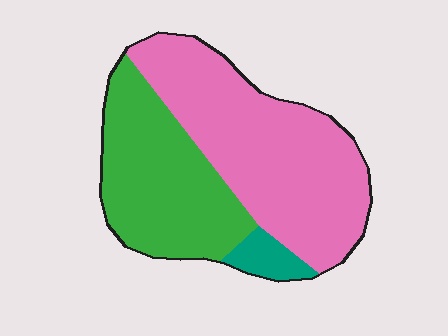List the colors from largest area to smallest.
From largest to smallest: pink, green, teal.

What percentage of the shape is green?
Green covers about 40% of the shape.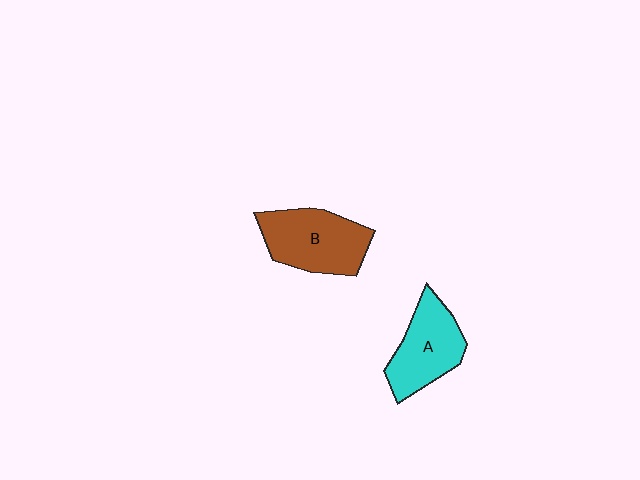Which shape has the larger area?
Shape B (brown).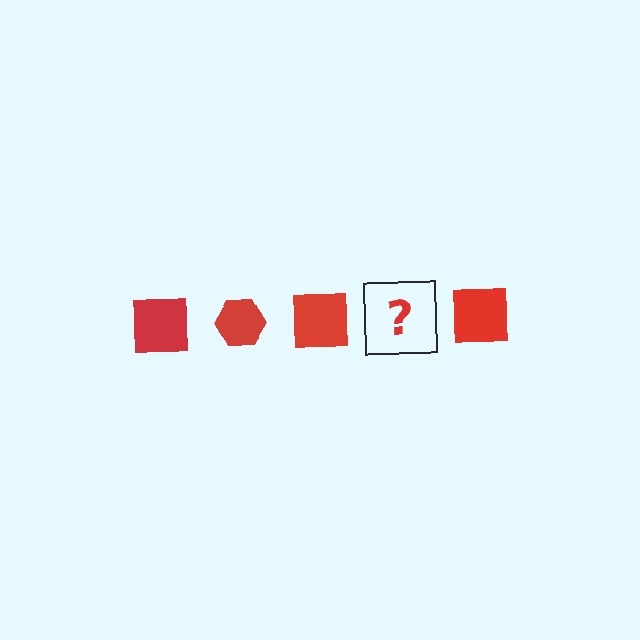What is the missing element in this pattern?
The missing element is a red hexagon.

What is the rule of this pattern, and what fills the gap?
The rule is that the pattern cycles through square, hexagon shapes in red. The gap should be filled with a red hexagon.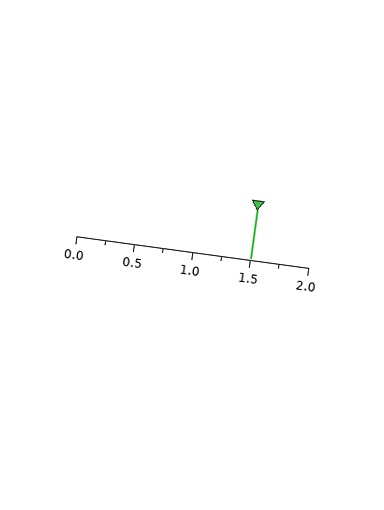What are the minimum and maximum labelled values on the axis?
The axis runs from 0.0 to 2.0.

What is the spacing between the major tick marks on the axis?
The major ticks are spaced 0.5 apart.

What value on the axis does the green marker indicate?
The marker indicates approximately 1.5.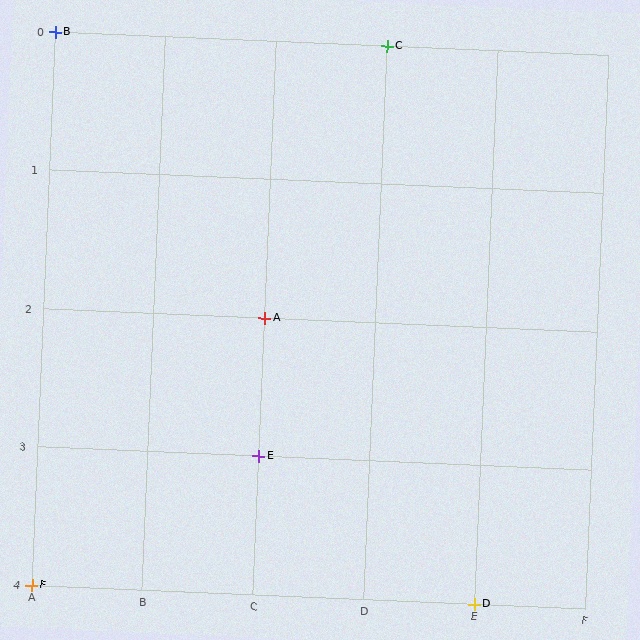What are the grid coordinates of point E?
Point E is at grid coordinates (C, 3).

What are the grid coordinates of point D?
Point D is at grid coordinates (E, 4).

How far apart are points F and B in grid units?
Points F and B are 4 rows apart.